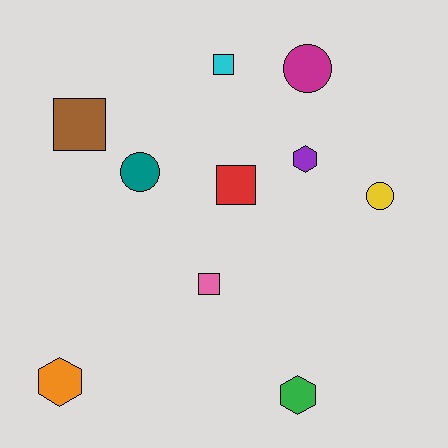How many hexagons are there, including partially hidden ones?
There are 3 hexagons.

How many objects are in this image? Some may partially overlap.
There are 10 objects.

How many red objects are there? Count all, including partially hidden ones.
There is 1 red object.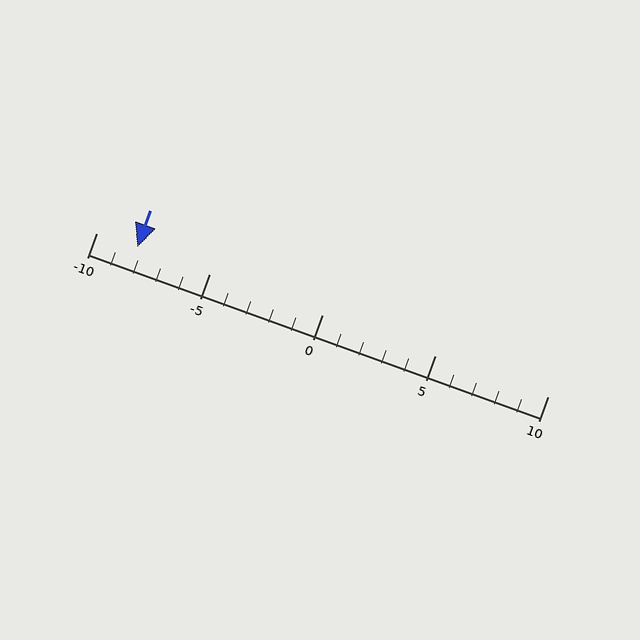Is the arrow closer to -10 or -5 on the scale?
The arrow is closer to -10.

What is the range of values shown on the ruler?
The ruler shows values from -10 to 10.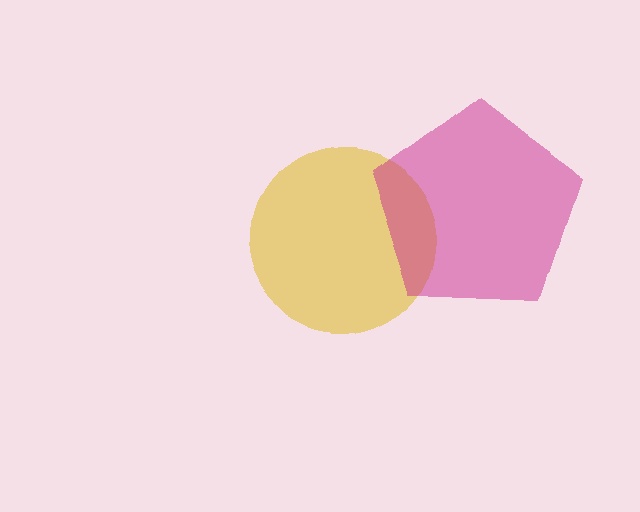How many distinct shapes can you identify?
There are 2 distinct shapes: a yellow circle, a magenta pentagon.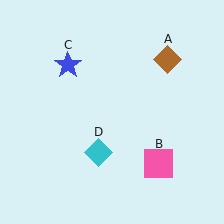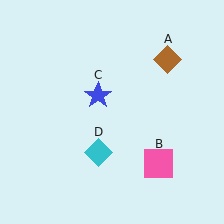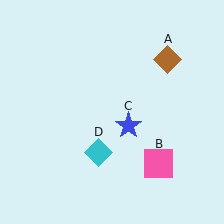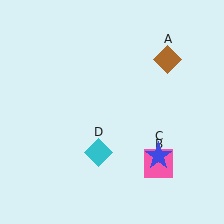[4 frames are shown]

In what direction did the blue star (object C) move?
The blue star (object C) moved down and to the right.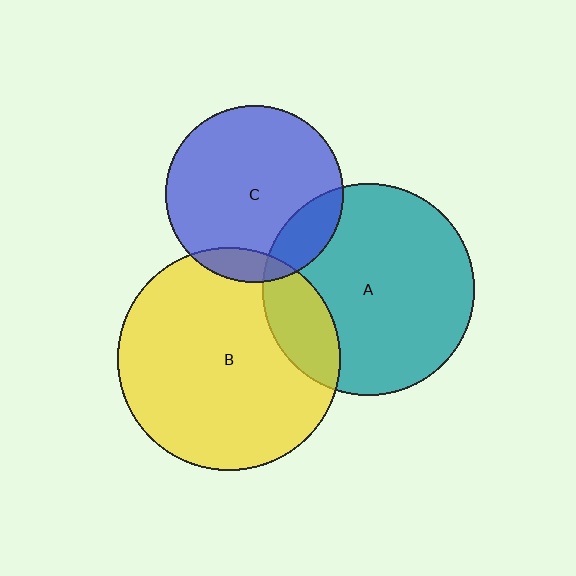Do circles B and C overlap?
Yes.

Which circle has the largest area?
Circle B (yellow).